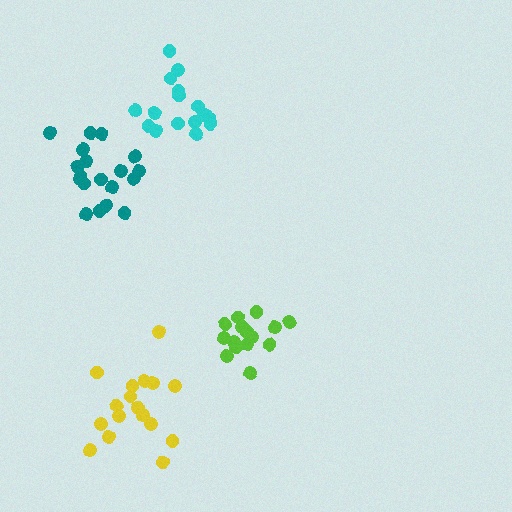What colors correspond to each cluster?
The clusters are colored: cyan, yellow, lime, teal.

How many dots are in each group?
Group 1: 17 dots, Group 2: 17 dots, Group 3: 15 dots, Group 4: 19 dots (68 total).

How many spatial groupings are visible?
There are 4 spatial groupings.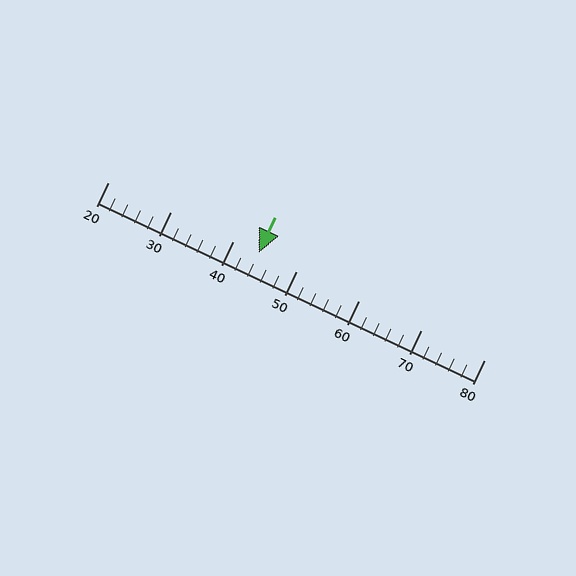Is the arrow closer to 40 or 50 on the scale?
The arrow is closer to 40.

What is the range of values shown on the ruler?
The ruler shows values from 20 to 80.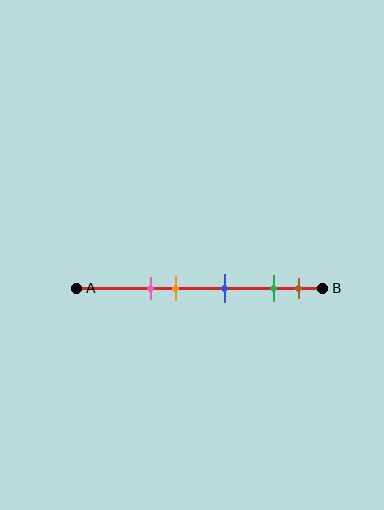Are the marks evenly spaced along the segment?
No, the marks are not evenly spaced.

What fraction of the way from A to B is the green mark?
The green mark is approximately 80% (0.8) of the way from A to B.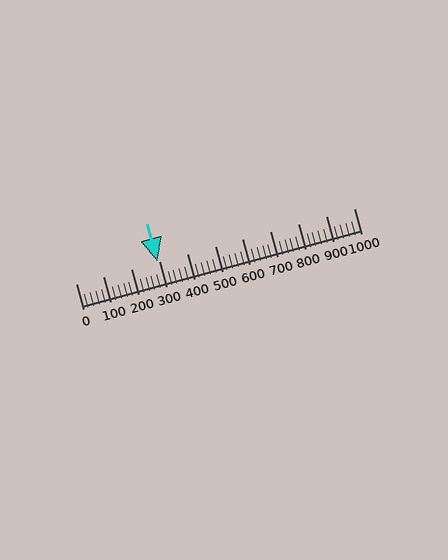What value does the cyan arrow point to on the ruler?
The cyan arrow points to approximately 295.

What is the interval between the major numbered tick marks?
The major tick marks are spaced 100 units apart.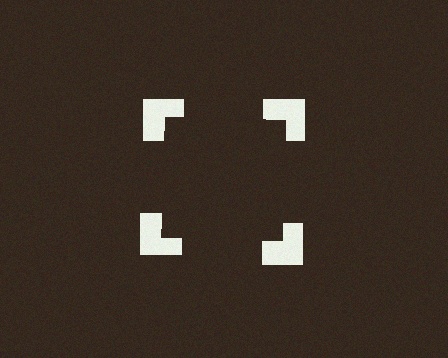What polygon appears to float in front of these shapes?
An illusory square — its edges are inferred from the aligned wedge cuts in the notched squares, not physically drawn.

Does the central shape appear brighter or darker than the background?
It typically appears slightly darker than the background, even though no actual brightness change is drawn.